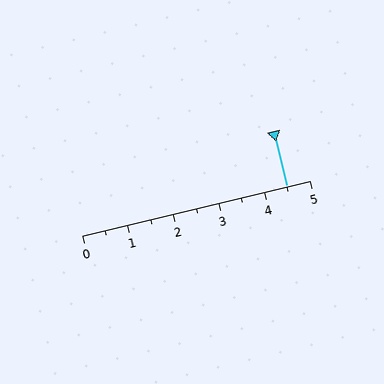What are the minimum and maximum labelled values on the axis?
The axis runs from 0 to 5.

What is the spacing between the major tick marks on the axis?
The major ticks are spaced 1 apart.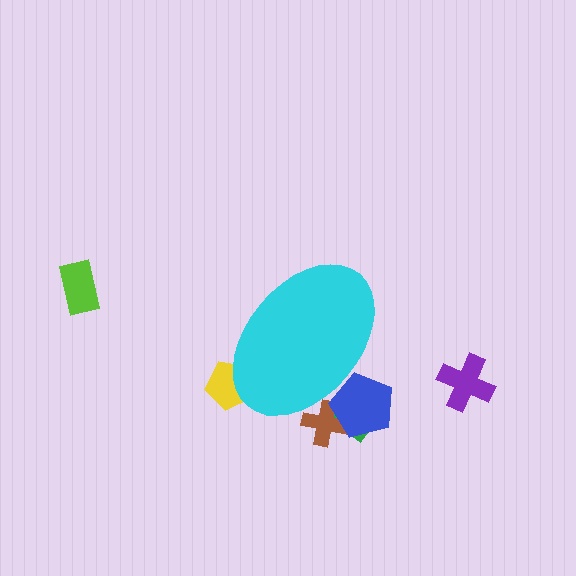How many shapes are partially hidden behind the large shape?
4 shapes are partially hidden.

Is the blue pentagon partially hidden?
Yes, the blue pentagon is partially hidden behind the cyan ellipse.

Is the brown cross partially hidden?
Yes, the brown cross is partially hidden behind the cyan ellipse.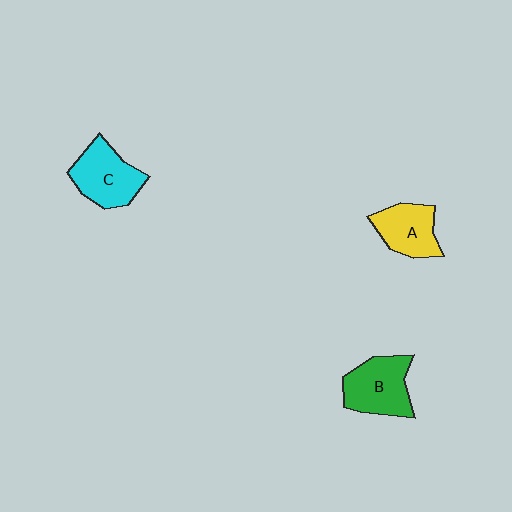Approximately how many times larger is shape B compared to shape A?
Approximately 1.2 times.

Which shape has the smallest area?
Shape A (yellow).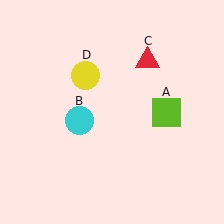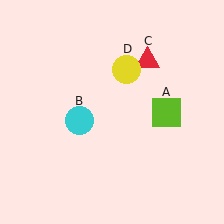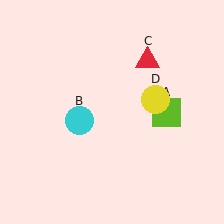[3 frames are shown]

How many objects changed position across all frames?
1 object changed position: yellow circle (object D).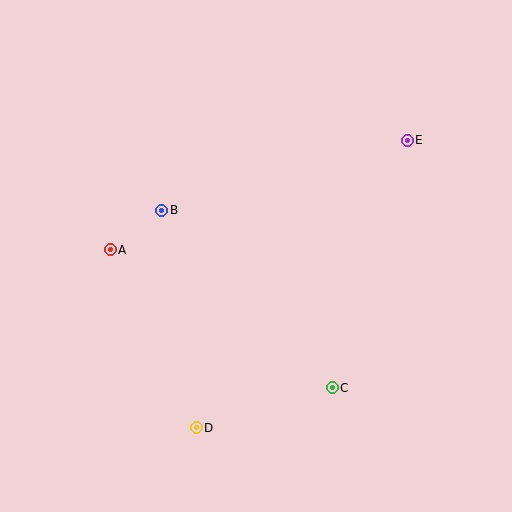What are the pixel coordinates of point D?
Point D is at (196, 428).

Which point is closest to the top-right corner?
Point E is closest to the top-right corner.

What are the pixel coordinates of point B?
Point B is at (162, 210).